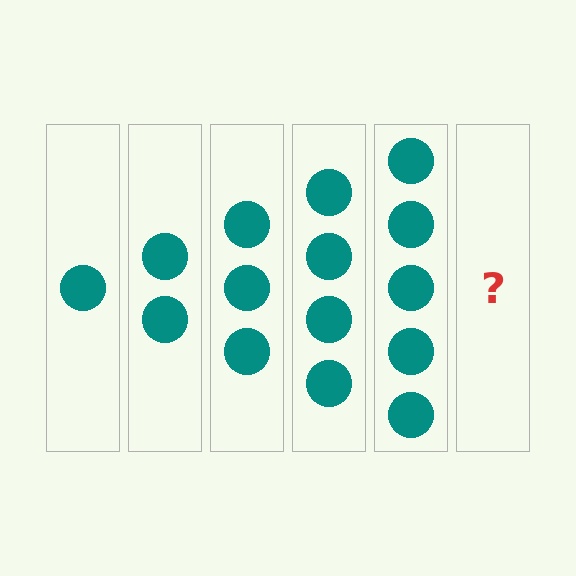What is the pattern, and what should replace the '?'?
The pattern is that each step adds one more circle. The '?' should be 6 circles.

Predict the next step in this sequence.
The next step is 6 circles.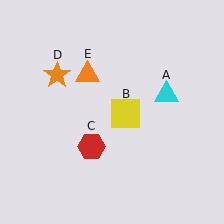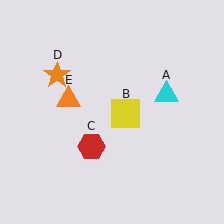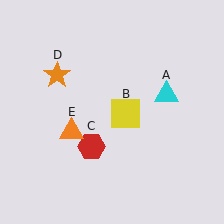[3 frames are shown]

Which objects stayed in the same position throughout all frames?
Cyan triangle (object A) and yellow square (object B) and red hexagon (object C) and orange star (object D) remained stationary.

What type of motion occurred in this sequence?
The orange triangle (object E) rotated counterclockwise around the center of the scene.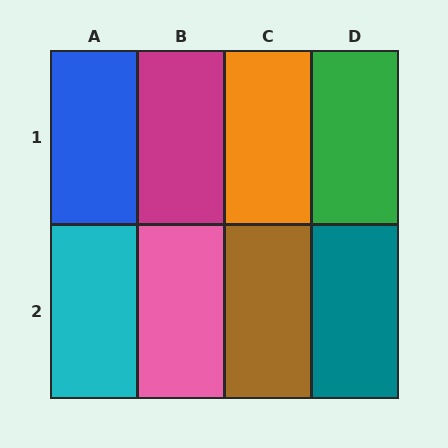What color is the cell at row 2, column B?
Pink.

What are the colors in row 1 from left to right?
Blue, magenta, orange, green.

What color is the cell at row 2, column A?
Cyan.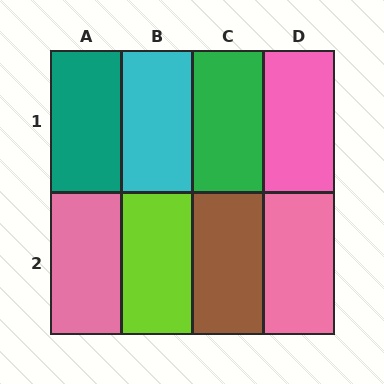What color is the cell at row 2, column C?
Brown.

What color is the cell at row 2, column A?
Pink.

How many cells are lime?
1 cell is lime.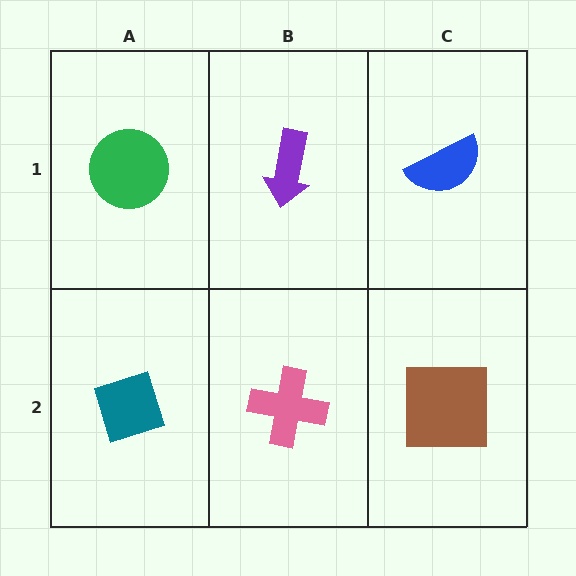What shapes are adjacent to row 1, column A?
A teal diamond (row 2, column A), a purple arrow (row 1, column B).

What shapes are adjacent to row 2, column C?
A blue semicircle (row 1, column C), a pink cross (row 2, column B).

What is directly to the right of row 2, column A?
A pink cross.